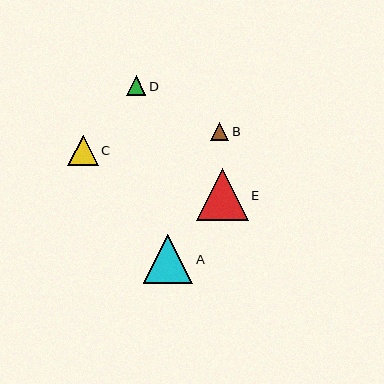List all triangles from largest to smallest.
From largest to smallest: E, A, C, D, B.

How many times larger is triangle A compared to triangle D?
Triangle A is approximately 2.5 times the size of triangle D.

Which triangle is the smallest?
Triangle B is the smallest with a size of approximately 18 pixels.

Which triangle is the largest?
Triangle E is the largest with a size of approximately 52 pixels.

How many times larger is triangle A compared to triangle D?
Triangle A is approximately 2.5 times the size of triangle D.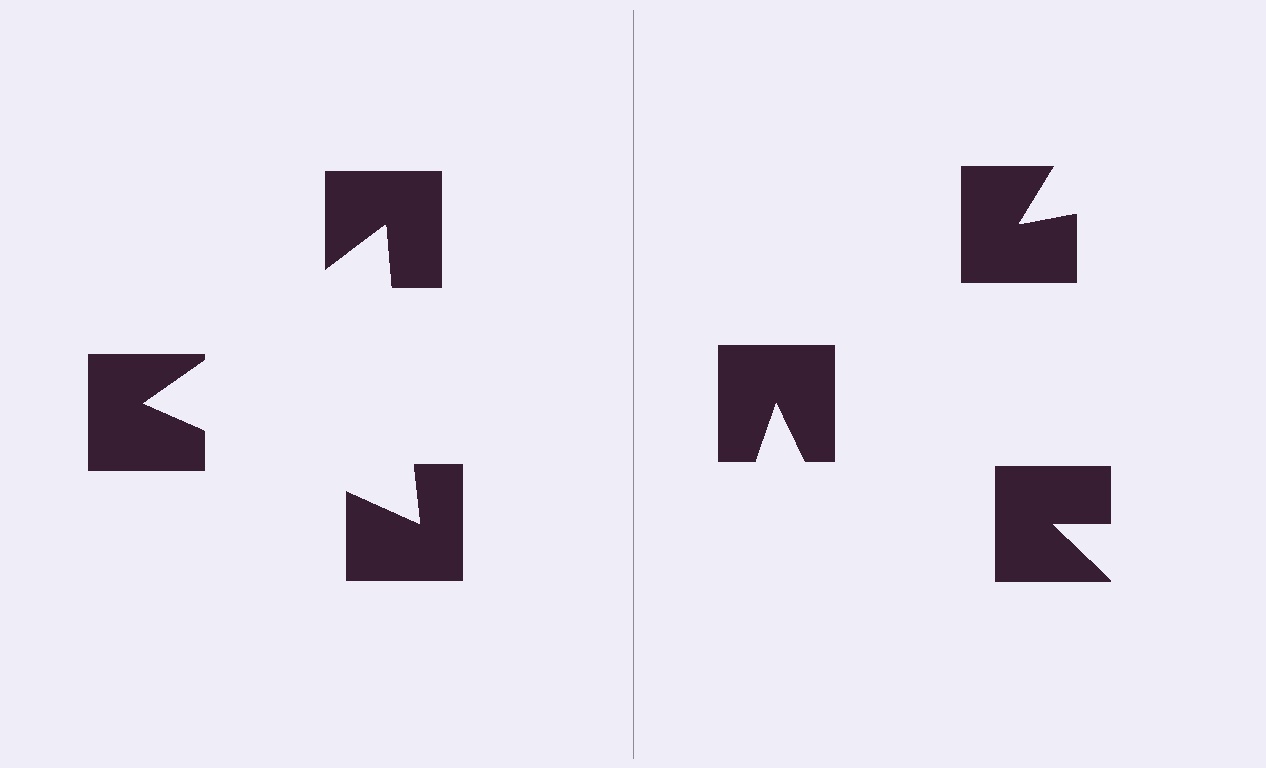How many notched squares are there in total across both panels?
6 — 3 on each side.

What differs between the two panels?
The notched squares are positioned identically on both sides; only the wedge orientations differ. On the left they align to a triangle; on the right they are misaligned.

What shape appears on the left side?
An illusory triangle.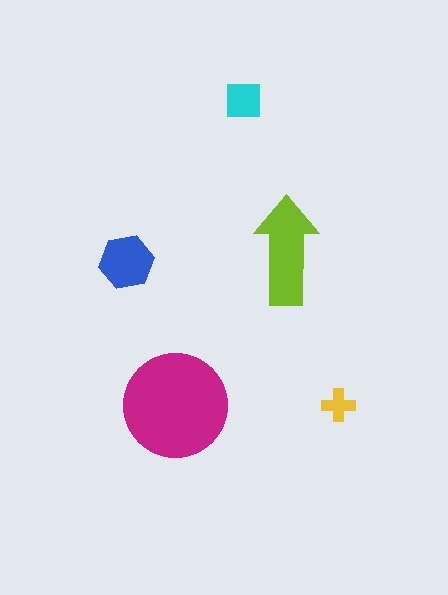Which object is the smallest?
The yellow cross.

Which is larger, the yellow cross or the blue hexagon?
The blue hexagon.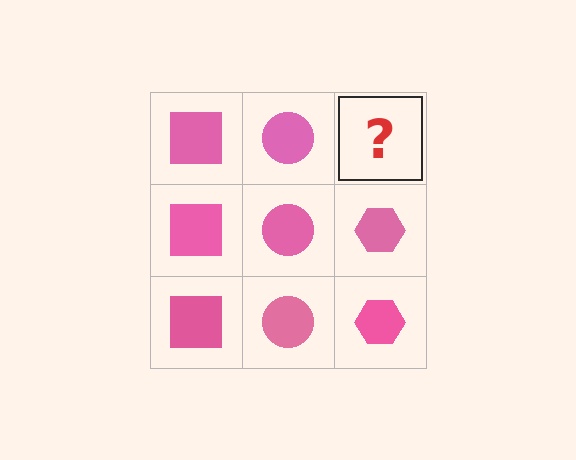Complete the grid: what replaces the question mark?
The question mark should be replaced with a pink hexagon.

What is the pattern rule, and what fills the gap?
The rule is that each column has a consistent shape. The gap should be filled with a pink hexagon.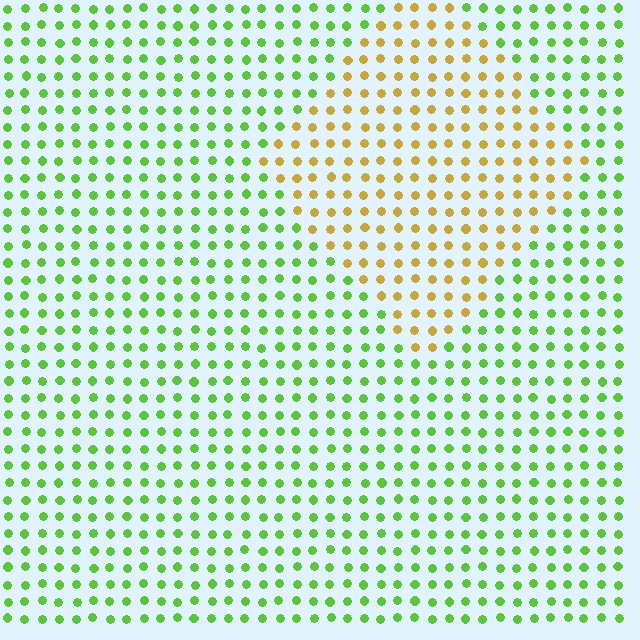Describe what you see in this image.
The image is filled with small lime elements in a uniform arrangement. A diamond-shaped region is visible where the elements are tinted to a slightly different hue, forming a subtle color boundary.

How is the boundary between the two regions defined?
The boundary is defined purely by a slight shift in hue (about 58 degrees). Spacing, size, and orientation are identical on both sides.